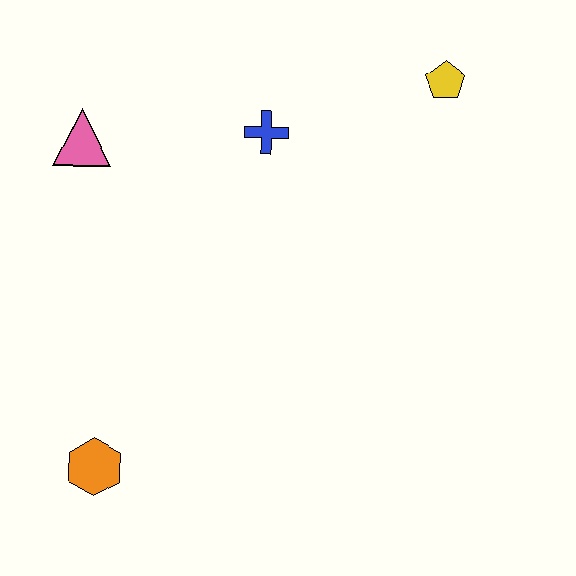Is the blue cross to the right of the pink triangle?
Yes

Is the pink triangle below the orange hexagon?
No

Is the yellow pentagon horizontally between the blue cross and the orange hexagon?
No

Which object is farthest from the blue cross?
The orange hexagon is farthest from the blue cross.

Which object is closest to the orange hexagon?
The pink triangle is closest to the orange hexagon.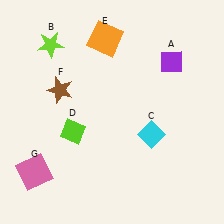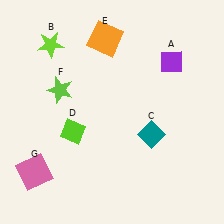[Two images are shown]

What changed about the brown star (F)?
In Image 1, F is brown. In Image 2, it changed to lime.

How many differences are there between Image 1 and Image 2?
There are 2 differences between the two images.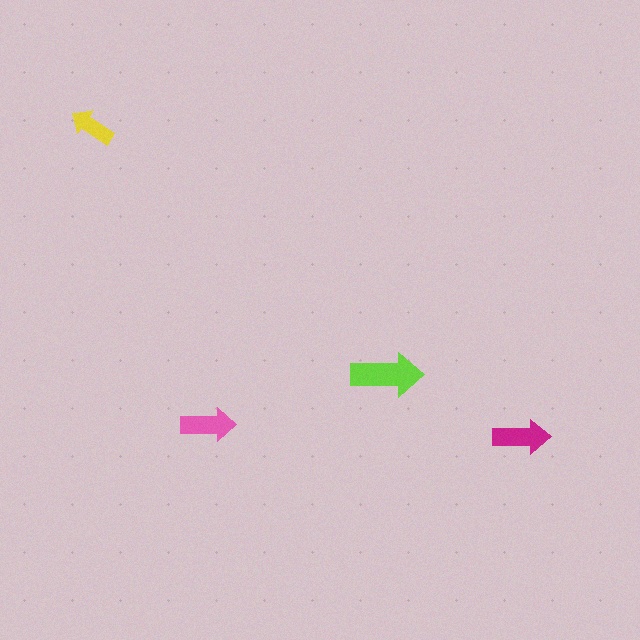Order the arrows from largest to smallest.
the lime one, the magenta one, the pink one, the yellow one.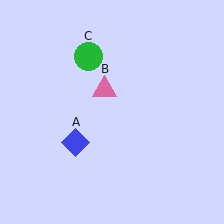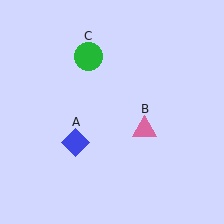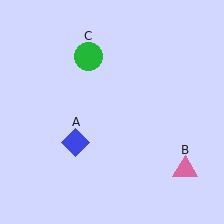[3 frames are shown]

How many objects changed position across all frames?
1 object changed position: pink triangle (object B).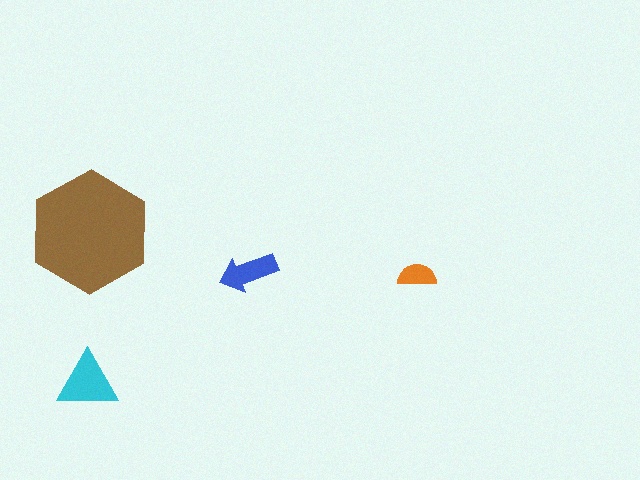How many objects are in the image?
There are 4 objects in the image.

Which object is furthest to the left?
The cyan triangle is leftmost.